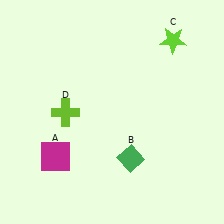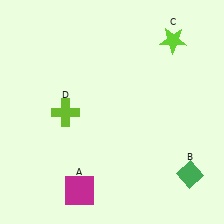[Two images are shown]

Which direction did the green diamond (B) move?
The green diamond (B) moved right.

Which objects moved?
The objects that moved are: the magenta square (A), the green diamond (B).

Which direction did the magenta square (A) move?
The magenta square (A) moved down.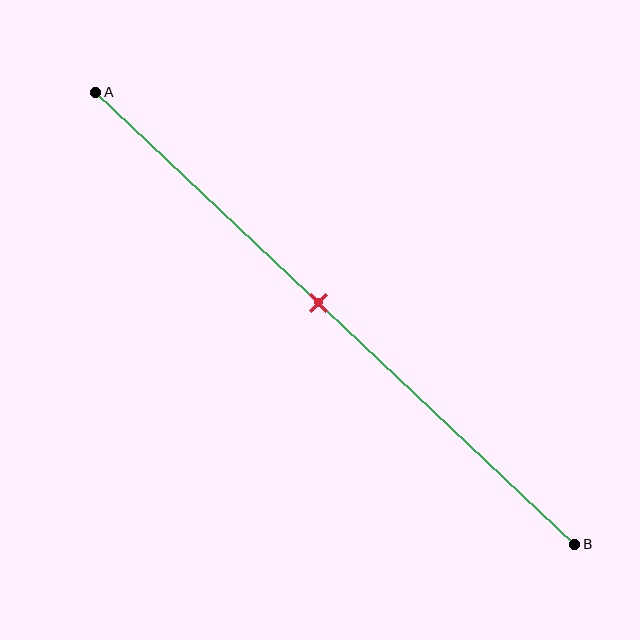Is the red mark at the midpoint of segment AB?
No, the mark is at about 45% from A, not at the 50% midpoint.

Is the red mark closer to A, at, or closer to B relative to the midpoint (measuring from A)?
The red mark is closer to point A than the midpoint of segment AB.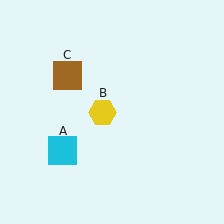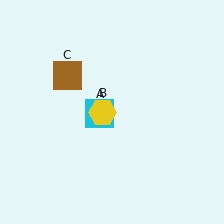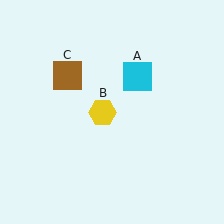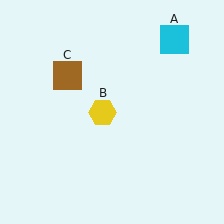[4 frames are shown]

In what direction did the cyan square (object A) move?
The cyan square (object A) moved up and to the right.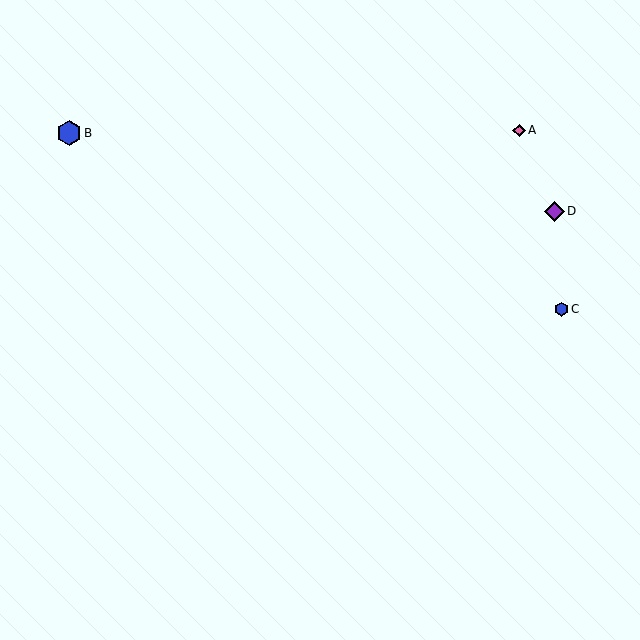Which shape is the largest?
The blue hexagon (labeled B) is the largest.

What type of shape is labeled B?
Shape B is a blue hexagon.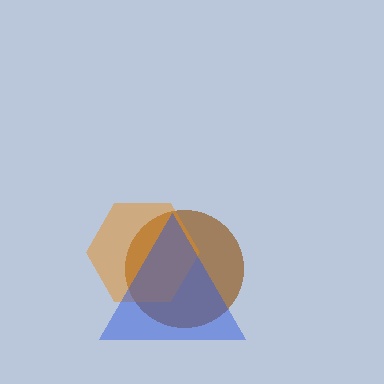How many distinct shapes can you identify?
There are 3 distinct shapes: a brown circle, an orange hexagon, a blue triangle.